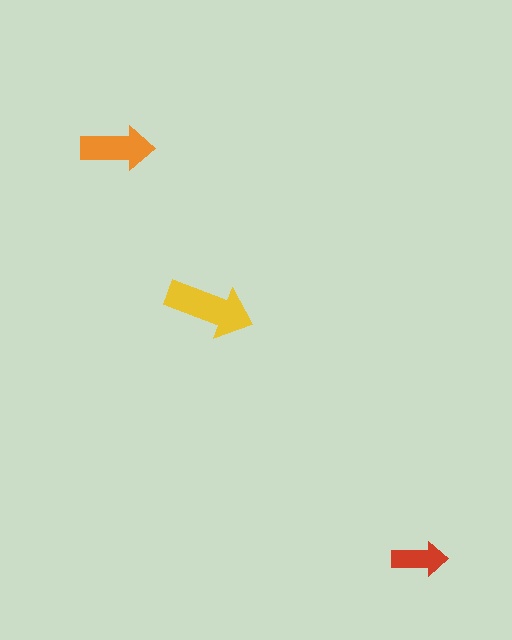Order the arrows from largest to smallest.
the yellow one, the orange one, the red one.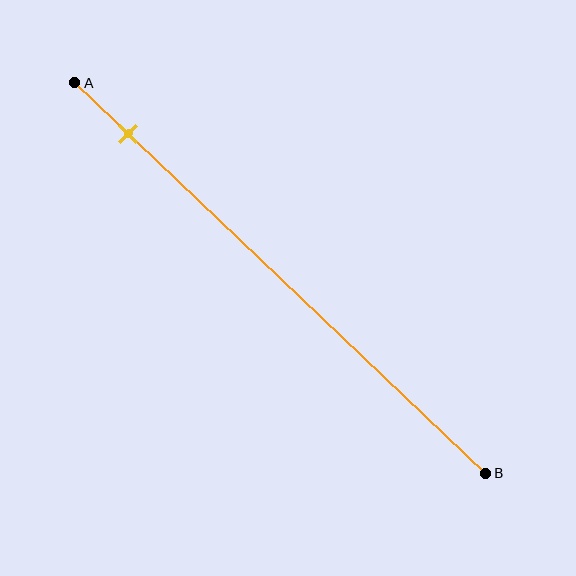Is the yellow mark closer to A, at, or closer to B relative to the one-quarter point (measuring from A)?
The yellow mark is closer to point A than the one-quarter point of segment AB.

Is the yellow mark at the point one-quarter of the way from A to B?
No, the mark is at about 15% from A, not at the 25% one-quarter point.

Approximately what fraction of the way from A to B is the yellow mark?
The yellow mark is approximately 15% of the way from A to B.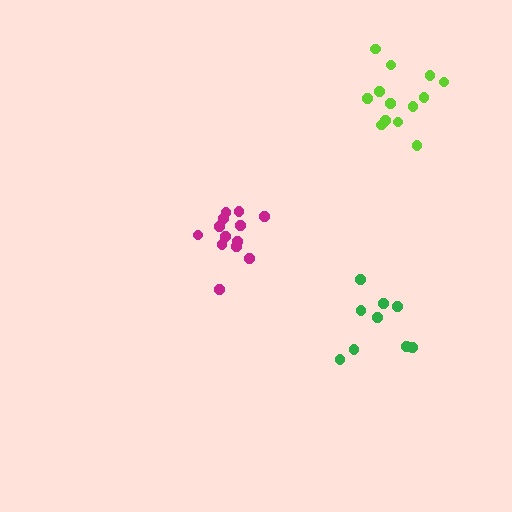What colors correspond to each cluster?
The clusters are colored: magenta, lime, green.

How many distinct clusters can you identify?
There are 3 distinct clusters.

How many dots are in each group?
Group 1: 13 dots, Group 2: 13 dots, Group 3: 9 dots (35 total).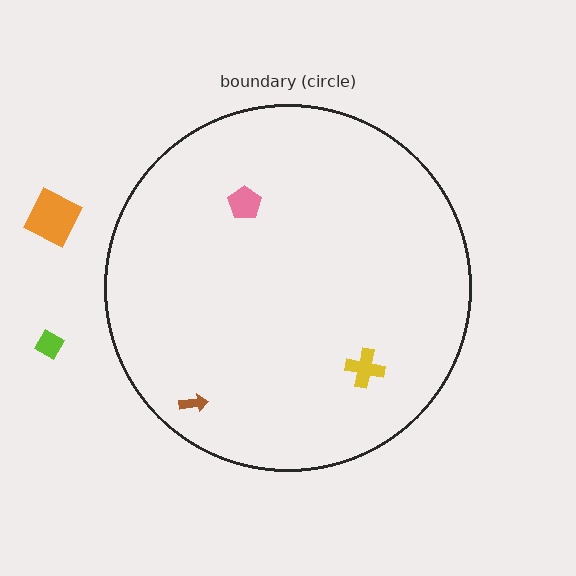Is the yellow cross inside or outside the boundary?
Inside.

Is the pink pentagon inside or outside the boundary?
Inside.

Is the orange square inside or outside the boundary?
Outside.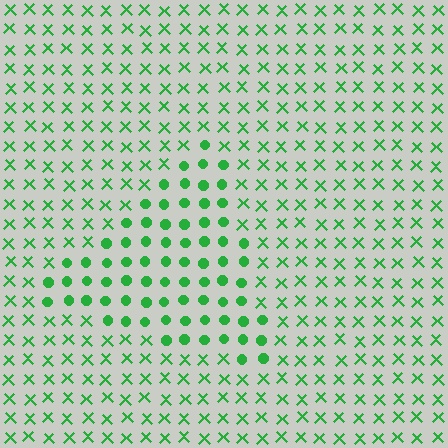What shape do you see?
I see a triangle.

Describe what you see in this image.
The image is filled with small green elements arranged in a uniform grid. A triangle-shaped region contains circles, while the surrounding area contains X marks. The boundary is defined purely by the change in element shape.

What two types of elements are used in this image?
The image uses circles inside the triangle region and X marks outside it.